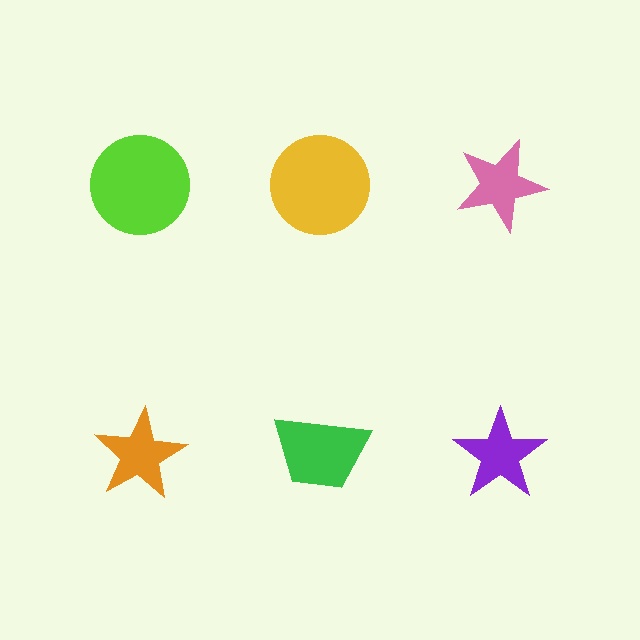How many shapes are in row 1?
3 shapes.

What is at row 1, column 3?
A pink star.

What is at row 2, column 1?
An orange star.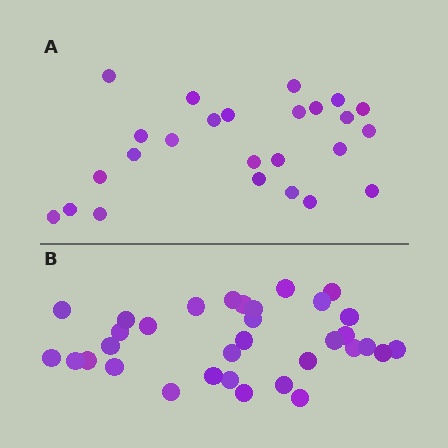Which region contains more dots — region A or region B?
Region B (the bottom region) has more dots.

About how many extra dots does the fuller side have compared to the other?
Region B has roughly 8 or so more dots than region A.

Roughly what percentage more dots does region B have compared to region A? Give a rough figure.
About 30% more.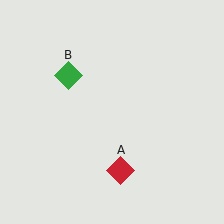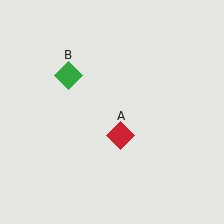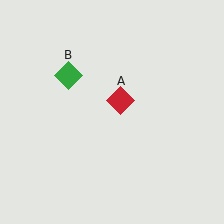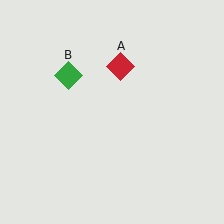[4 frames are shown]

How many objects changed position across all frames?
1 object changed position: red diamond (object A).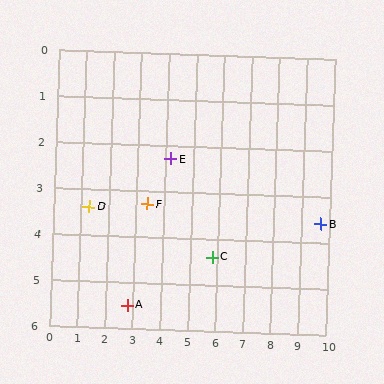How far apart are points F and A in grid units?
Points F and A are about 2.3 grid units apart.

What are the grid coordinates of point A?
Point A is at approximately (2.8, 5.5).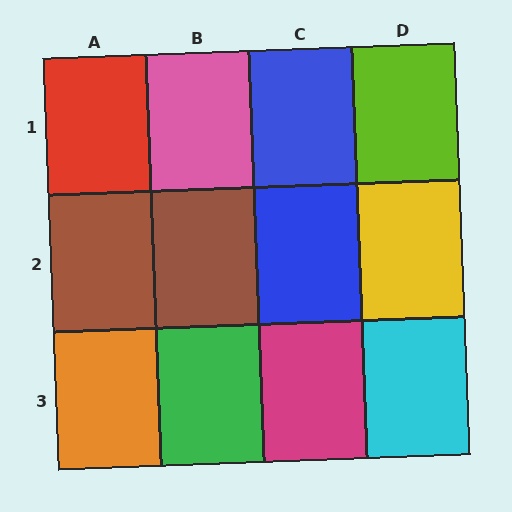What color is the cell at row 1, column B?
Pink.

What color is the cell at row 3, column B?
Green.